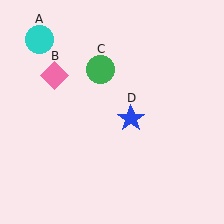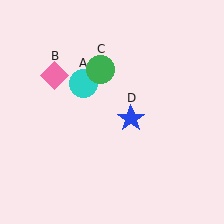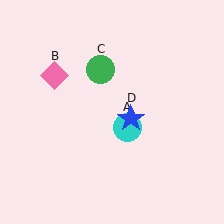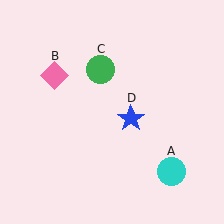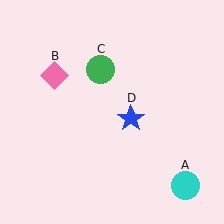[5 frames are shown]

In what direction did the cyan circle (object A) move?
The cyan circle (object A) moved down and to the right.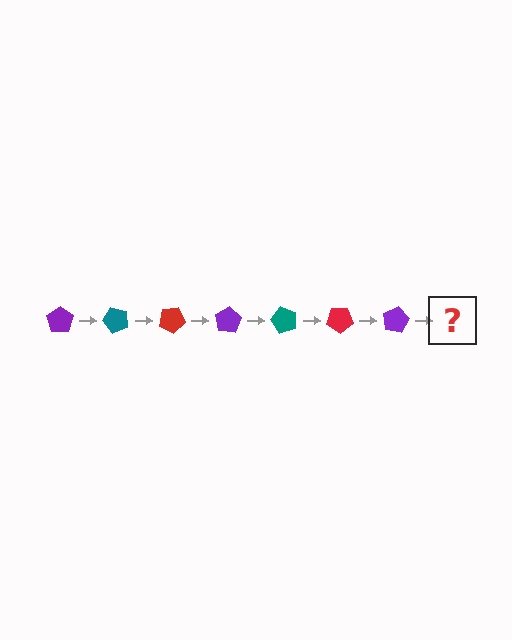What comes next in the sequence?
The next element should be a teal pentagon, rotated 350 degrees from the start.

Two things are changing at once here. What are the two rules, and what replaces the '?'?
The two rules are that it rotates 50 degrees each step and the color cycles through purple, teal, and red. The '?' should be a teal pentagon, rotated 350 degrees from the start.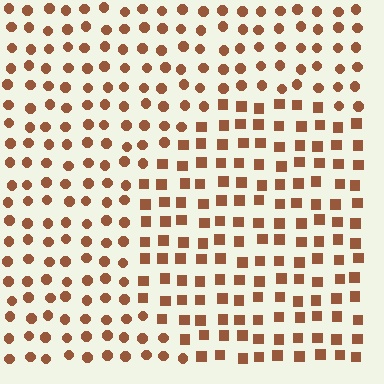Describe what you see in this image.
The image is filled with small brown elements arranged in a uniform grid. A circle-shaped region contains squares, while the surrounding area contains circles. The boundary is defined purely by the change in element shape.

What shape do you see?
I see a circle.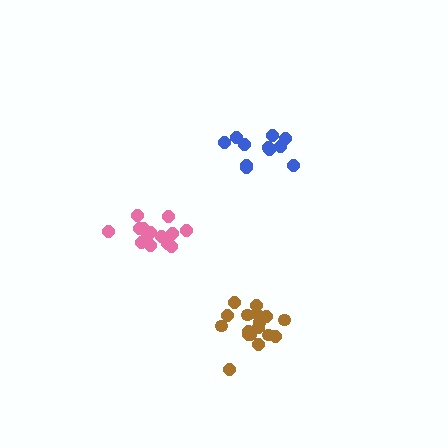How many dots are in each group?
Group 1: 17 dots, Group 2: 15 dots, Group 3: 11 dots (43 total).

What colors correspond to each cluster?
The clusters are colored: brown, pink, blue.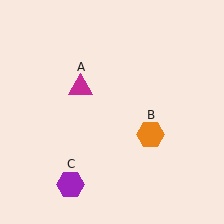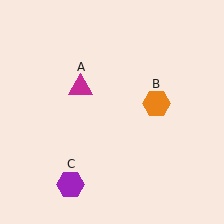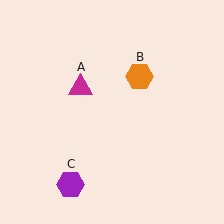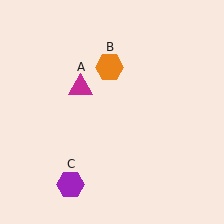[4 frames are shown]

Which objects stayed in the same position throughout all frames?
Magenta triangle (object A) and purple hexagon (object C) remained stationary.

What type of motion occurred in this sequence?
The orange hexagon (object B) rotated counterclockwise around the center of the scene.